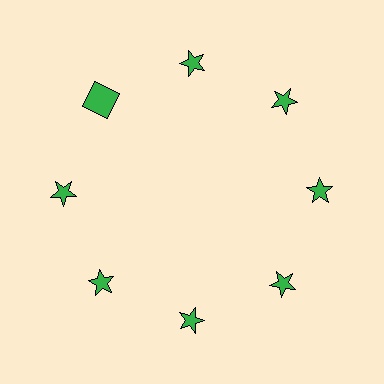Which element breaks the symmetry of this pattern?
The green square at roughly the 10 o'clock position breaks the symmetry. All other shapes are green stars.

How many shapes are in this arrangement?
There are 8 shapes arranged in a ring pattern.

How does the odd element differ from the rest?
It has a different shape: square instead of star.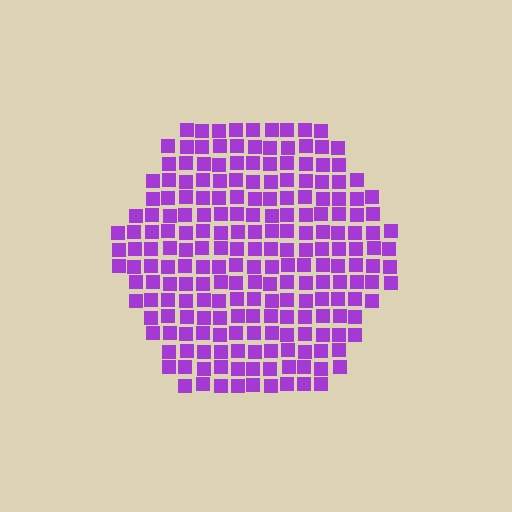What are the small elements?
The small elements are squares.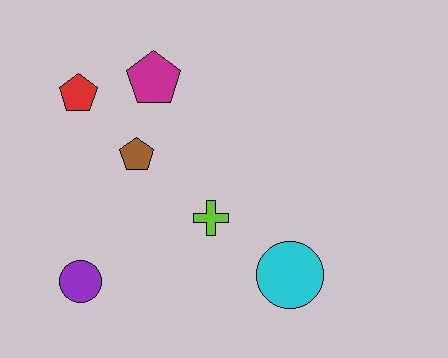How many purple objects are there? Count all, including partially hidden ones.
There is 1 purple object.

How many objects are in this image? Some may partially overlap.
There are 6 objects.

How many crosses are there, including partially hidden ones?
There is 1 cross.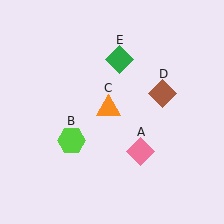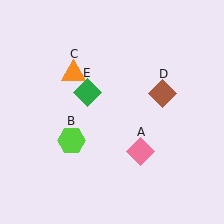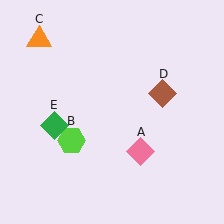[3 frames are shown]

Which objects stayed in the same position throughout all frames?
Pink diamond (object A) and lime hexagon (object B) and brown diamond (object D) remained stationary.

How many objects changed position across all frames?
2 objects changed position: orange triangle (object C), green diamond (object E).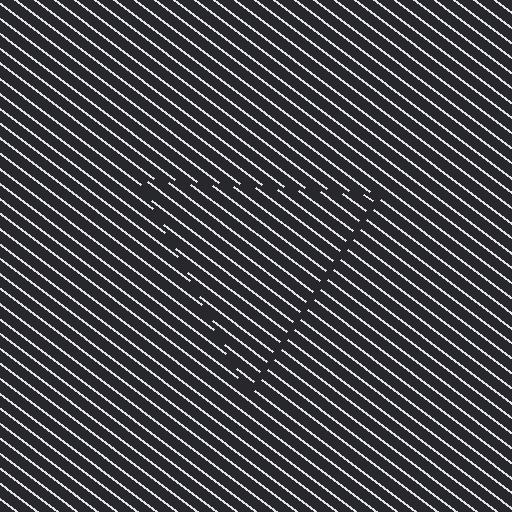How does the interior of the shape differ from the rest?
The interior of the shape contains the same grating, shifted by half a period — the contour is defined by the phase discontinuity where line-ends from the inner and outer gratings abut.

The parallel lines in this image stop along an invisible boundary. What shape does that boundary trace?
An illusory triangle. The interior of the shape contains the same grating, shifted by half a period — the contour is defined by the phase discontinuity where line-ends from the inner and outer gratings abut.